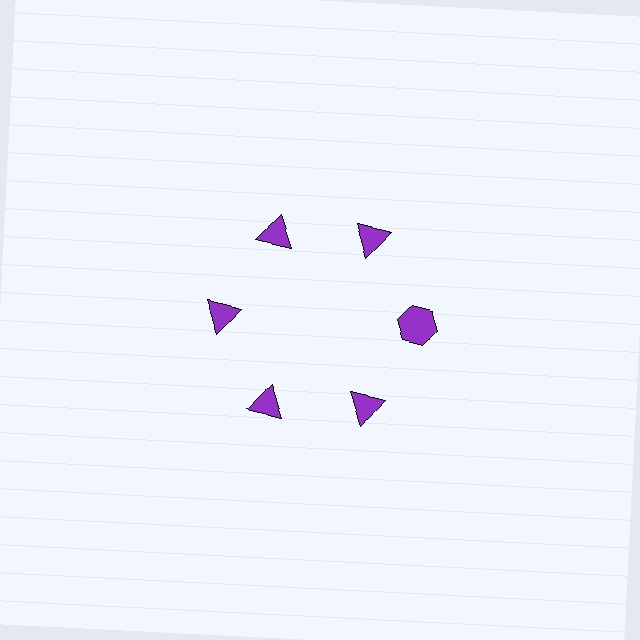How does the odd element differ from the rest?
It has a different shape: hexagon instead of triangle.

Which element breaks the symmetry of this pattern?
The purple hexagon at roughly the 3 o'clock position breaks the symmetry. All other shapes are purple triangles.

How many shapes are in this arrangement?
There are 6 shapes arranged in a ring pattern.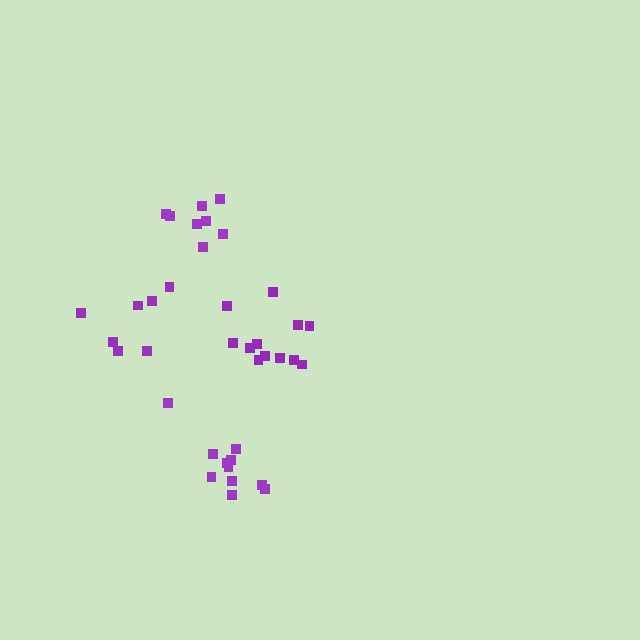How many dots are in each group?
Group 1: 12 dots, Group 2: 8 dots, Group 3: 11 dots, Group 4: 7 dots (38 total).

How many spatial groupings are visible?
There are 4 spatial groupings.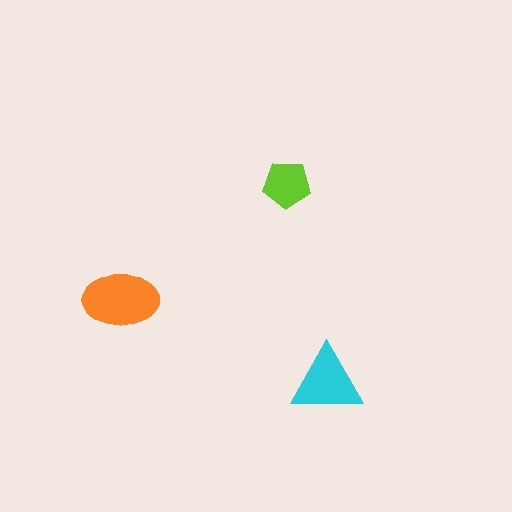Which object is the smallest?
The lime pentagon.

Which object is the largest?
The orange ellipse.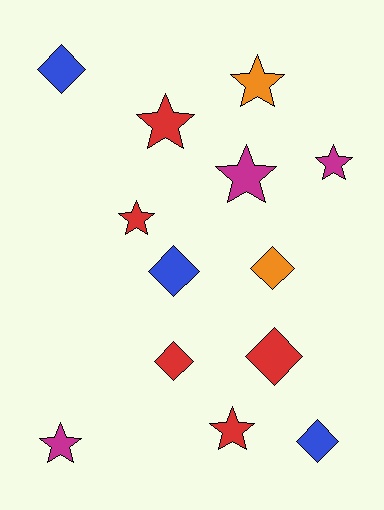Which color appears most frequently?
Red, with 5 objects.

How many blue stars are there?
There are no blue stars.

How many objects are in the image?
There are 13 objects.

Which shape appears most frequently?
Star, with 7 objects.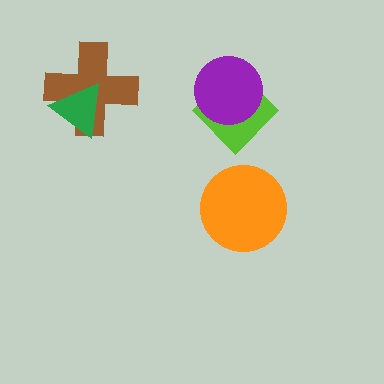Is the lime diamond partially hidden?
Yes, it is partially covered by another shape.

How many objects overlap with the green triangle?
1 object overlaps with the green triangle.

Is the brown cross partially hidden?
Yes, it is partially covered by another shape.